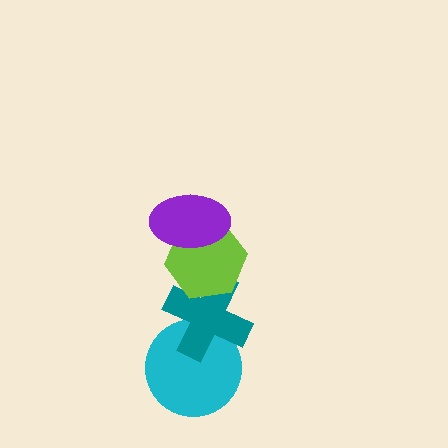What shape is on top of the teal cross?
The lime hexagon is on top of the teal cross.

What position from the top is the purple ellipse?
The purple ellipse is 1st from the top.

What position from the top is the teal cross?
The teal cross is 3rd from the top.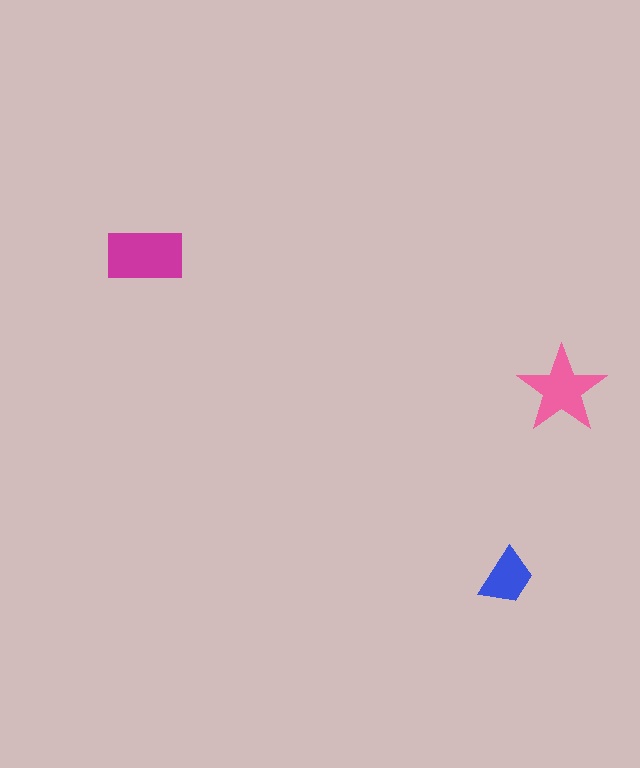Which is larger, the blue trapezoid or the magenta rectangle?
The magenta rectangle.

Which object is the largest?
The magenta rectangle.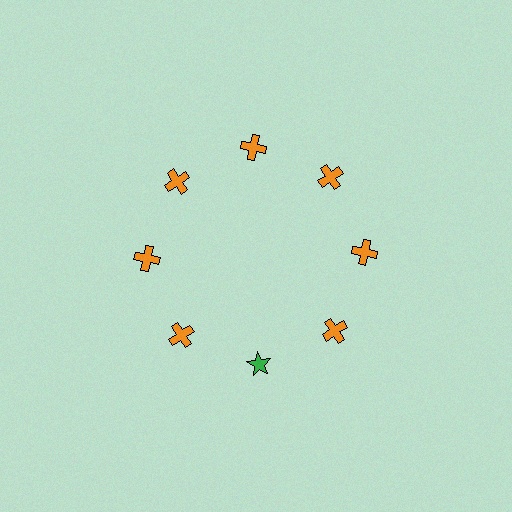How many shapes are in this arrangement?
There are 8 shapes arranged in a ring pattern.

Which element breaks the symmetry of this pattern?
The green star at roughly the 6 o'clock position breaks the symmetry. All other shapes are orange crosses.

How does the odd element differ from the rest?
It differs in both color (green instead of orange) and shape (star instead of cross).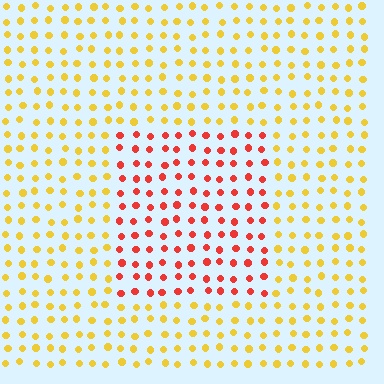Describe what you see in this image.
The image is filled with small yellow elements in a uniform arrangement. A rectangle-shaped region is visible where the elements are tinted to a slightly different hue, forming a subtle color boundary.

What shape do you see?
I see a rectangle.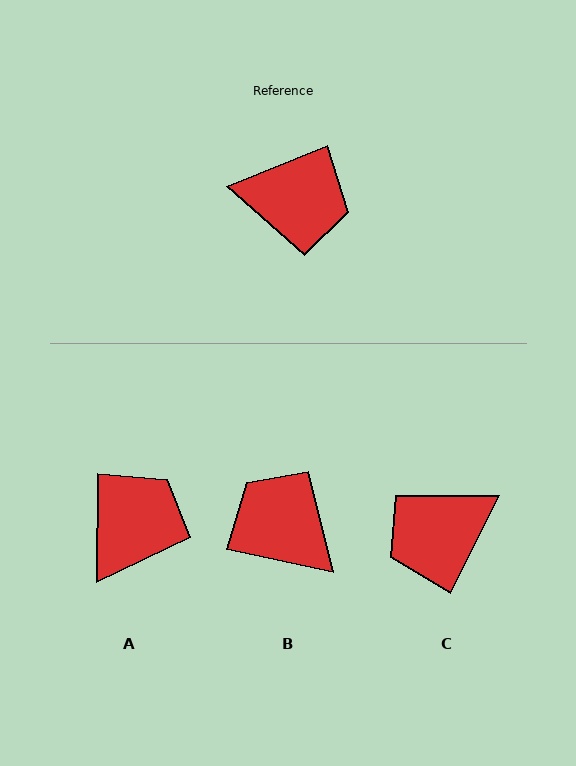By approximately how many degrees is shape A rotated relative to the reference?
Approximately 67 degrees counter-clockwise.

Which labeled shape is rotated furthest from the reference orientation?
B, about 146 degrees away.